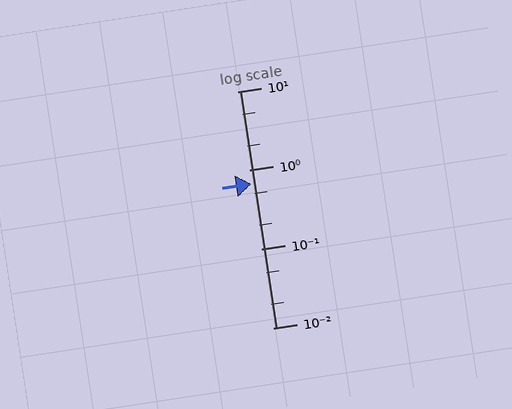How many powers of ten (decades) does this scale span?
The scale spans 3 decades, from 0.01 to 10.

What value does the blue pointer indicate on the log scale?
The pointer indicates approximately 0.67.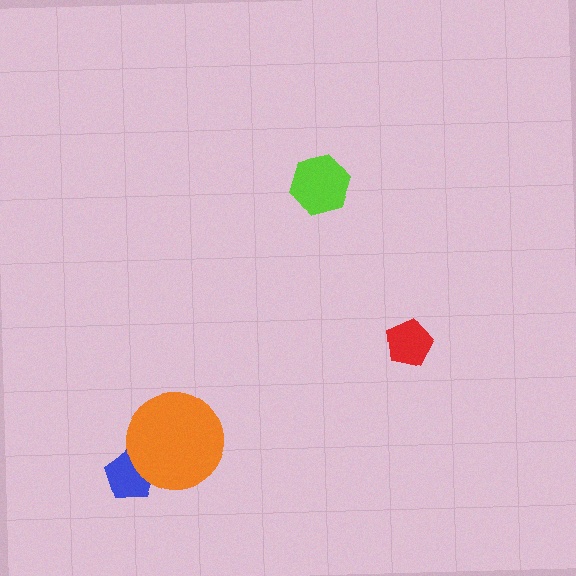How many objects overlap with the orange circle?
1 object overlaps with the orange circle.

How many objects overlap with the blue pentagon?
1 object overlaps with the blue pentagon.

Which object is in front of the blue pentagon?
The orange circle is in front of the blue pentagon.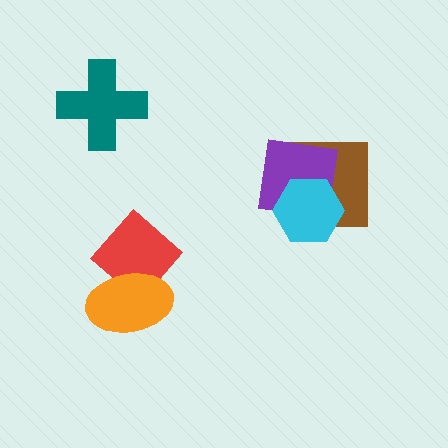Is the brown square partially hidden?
Yes, it is partially covered by another shape.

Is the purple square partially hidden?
Yes, it is partially covered by another shape.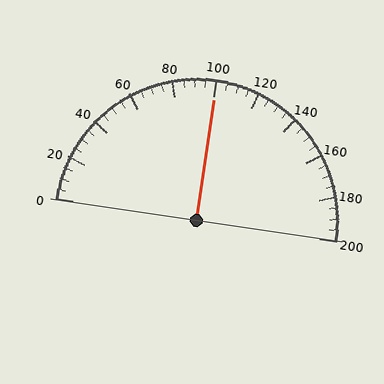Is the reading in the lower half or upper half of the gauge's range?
The reading is in the upper half of the range (0 to 200).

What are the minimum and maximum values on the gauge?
The gauge ranges from 0 to 200.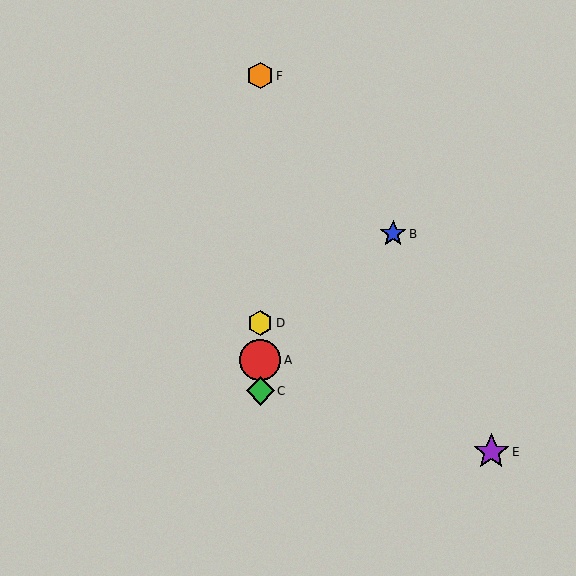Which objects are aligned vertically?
Objects A, C, D, F are aligned vertically.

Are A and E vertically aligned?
No, A is at x≈260 and E is at x≈491.